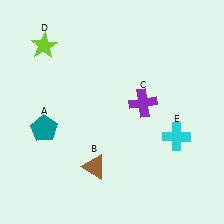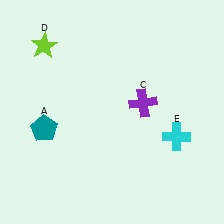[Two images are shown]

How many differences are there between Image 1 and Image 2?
There is 1 difference between the two images.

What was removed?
The brown triangle (B) was removed in Image 2.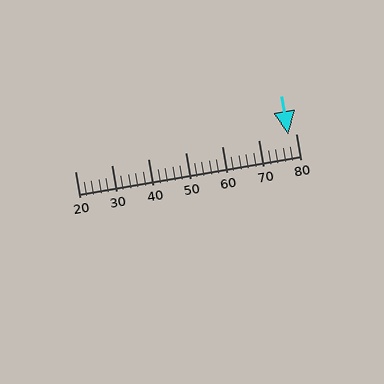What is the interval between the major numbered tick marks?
The major tick marks are spaced 10 units apart.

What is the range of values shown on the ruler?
The ruler shows values from 20 to 80.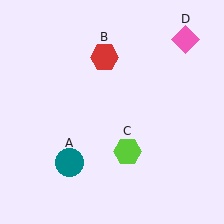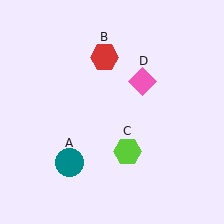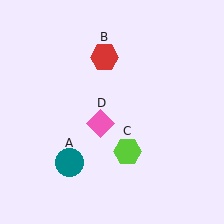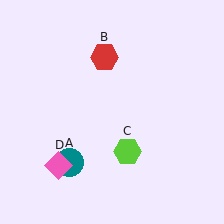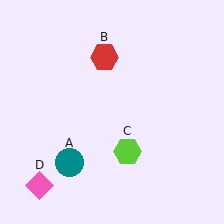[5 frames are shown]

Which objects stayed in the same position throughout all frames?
Teal circle (object A) and red hexagon (object B) and lime hexagon (object C) remained stationary.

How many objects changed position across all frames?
1 object changed position: pink diamond (object D).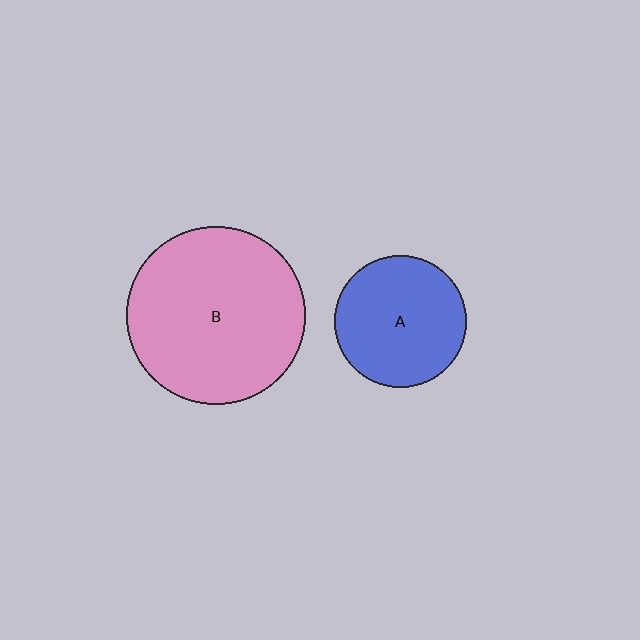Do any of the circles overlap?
No, none of the circles overlap.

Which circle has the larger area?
Circle B (pink).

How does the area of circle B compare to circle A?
Approximately 1.8 times.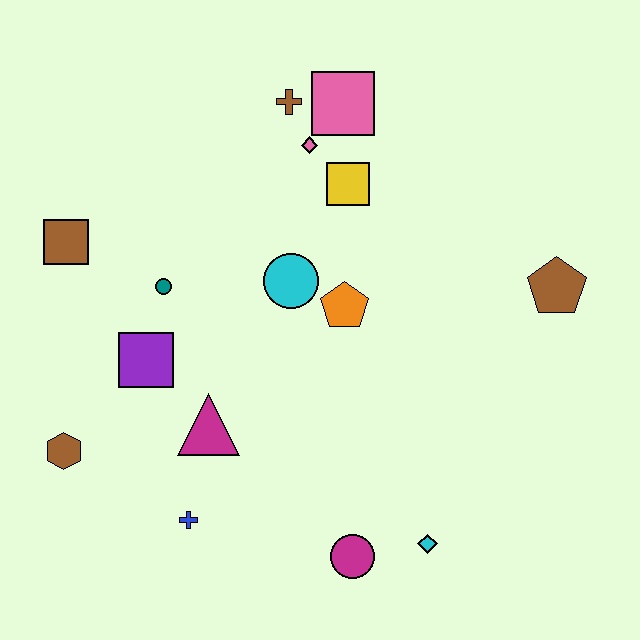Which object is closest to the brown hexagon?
The purple square is closest to the brown hexagon.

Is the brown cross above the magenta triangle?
Yes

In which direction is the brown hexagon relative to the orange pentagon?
The brown hexagon is to the left of the orange pentagon.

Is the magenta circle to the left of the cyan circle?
No